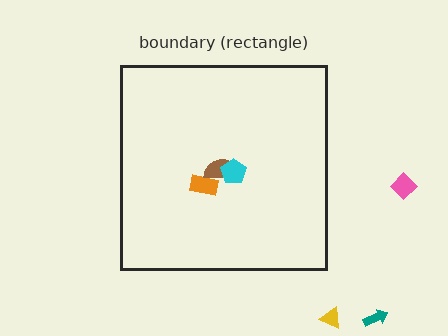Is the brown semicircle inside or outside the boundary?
Inside.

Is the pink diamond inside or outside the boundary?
Outside.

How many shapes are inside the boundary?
3 inside, 3 outside.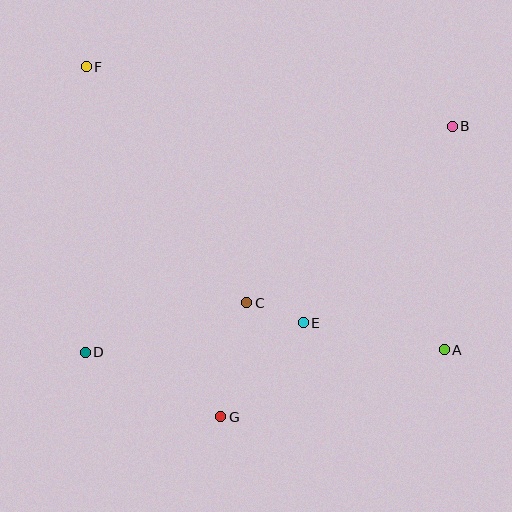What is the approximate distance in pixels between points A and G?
The distance between A and G is approximately 233 pixels.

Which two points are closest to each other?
Points C and E are closest to each other.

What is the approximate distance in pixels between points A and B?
The distance between A and B is approximately 223 pixels.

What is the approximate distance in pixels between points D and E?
The distance between D and E is approximately 220 pixels.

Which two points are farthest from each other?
Points A and F are farthest from each other.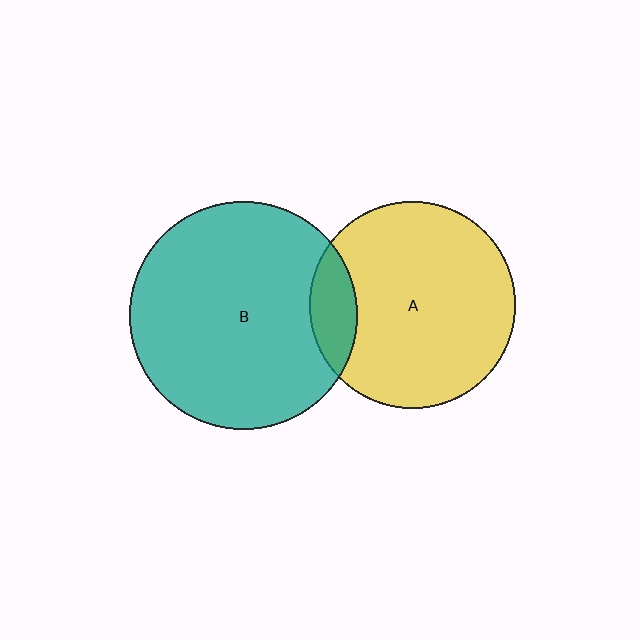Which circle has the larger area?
Circle B (teal).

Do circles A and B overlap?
Yes.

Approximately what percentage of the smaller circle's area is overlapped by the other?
Approximately 15%.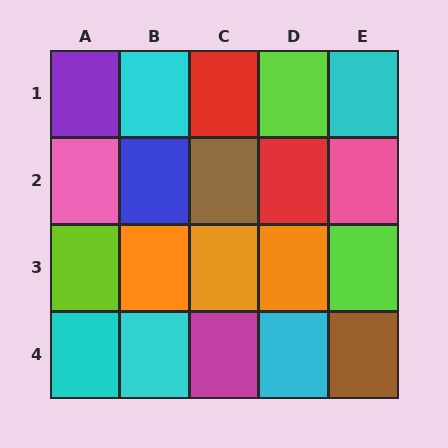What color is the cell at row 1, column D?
Lime.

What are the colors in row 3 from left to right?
Lime, orange, orange, orange, lime.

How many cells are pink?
2 cells are pink.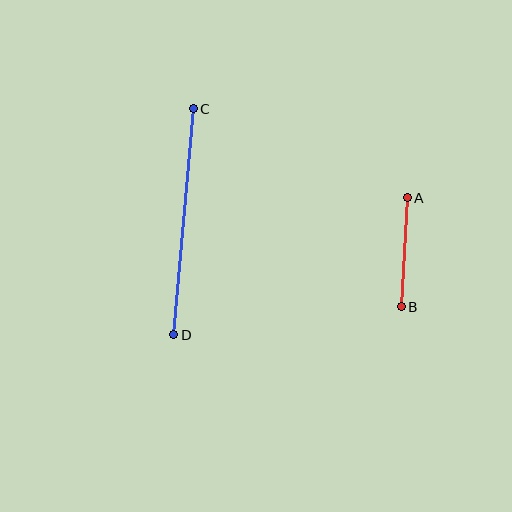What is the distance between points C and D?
The distance is approximately 227 pixels.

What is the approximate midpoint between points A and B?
The midpoint is at approximately (404, 252) pixels.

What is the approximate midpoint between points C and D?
The midpoint is at approximately (184, 222) pixels.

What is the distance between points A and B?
The distance is approximately 109 pixels.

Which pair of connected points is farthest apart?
Points C and D are farthest apart.